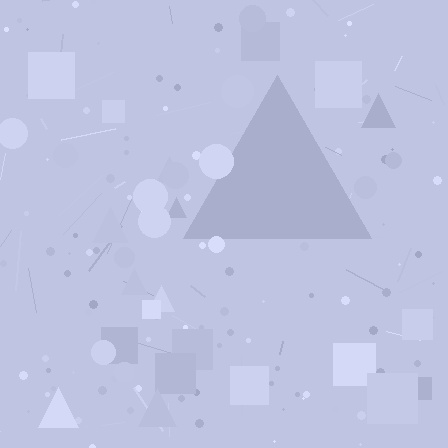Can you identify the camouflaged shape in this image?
The camouflaged shape is a triangle.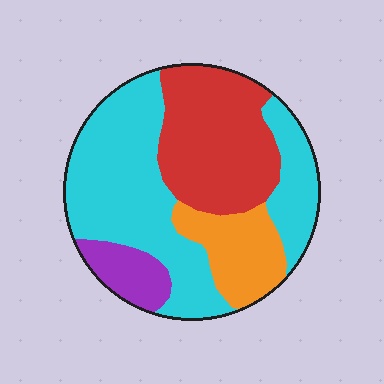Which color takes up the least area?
Purple, at roughly 10%.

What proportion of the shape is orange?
Orange takes up about one eighth (1/8) of the shape.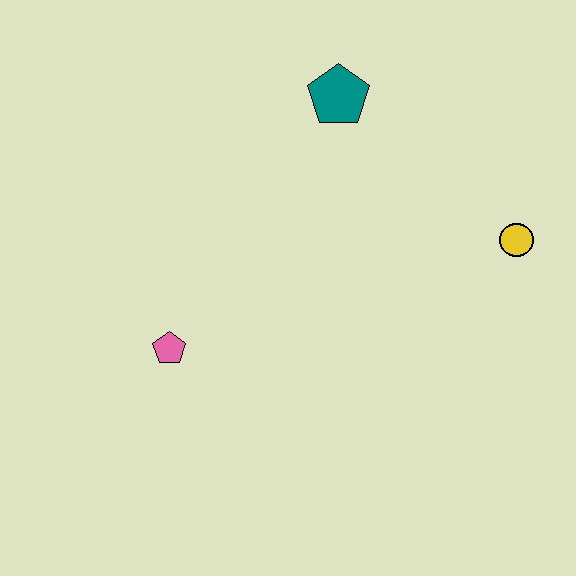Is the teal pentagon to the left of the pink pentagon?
No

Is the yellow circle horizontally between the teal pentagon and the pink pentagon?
No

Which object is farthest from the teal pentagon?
The pink pentagon is farthest from the teal pentagon.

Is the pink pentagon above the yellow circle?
No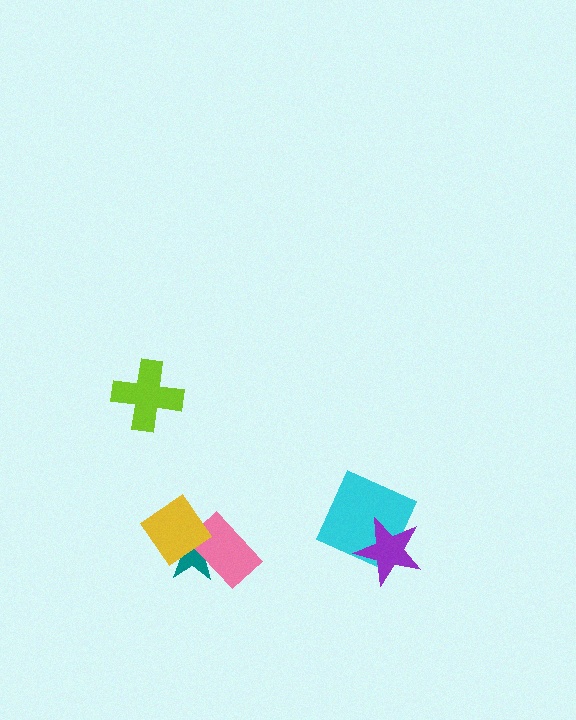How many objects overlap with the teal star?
2 objects overlap with the teal star.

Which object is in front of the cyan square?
The purple star is in front of the cyan square.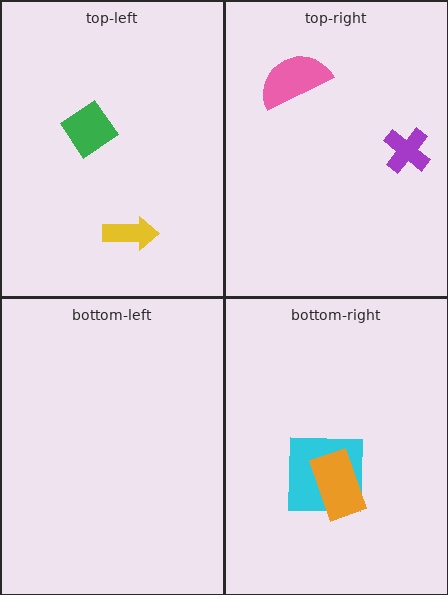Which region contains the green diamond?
The top-left region.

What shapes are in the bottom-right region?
The cyan square, the orange rectangle.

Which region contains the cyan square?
The bottom-right region.